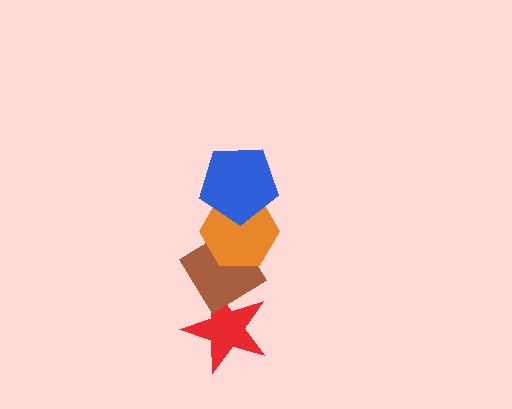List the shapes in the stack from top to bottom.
From top to bottom: the blue pentagon, the orange hexagon, the brown diamond, the red star.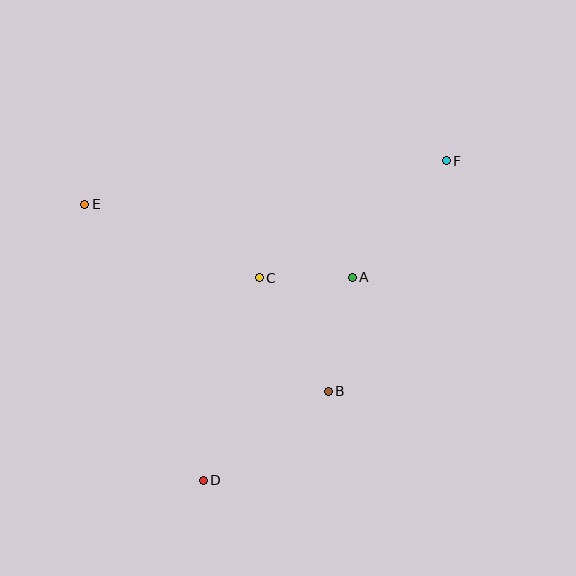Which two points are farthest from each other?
Points D and F are farthest from each other.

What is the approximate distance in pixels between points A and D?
The distance between A and D is approximately 252 pixels.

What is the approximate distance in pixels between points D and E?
The distance between D and E is approximately 301 pixels.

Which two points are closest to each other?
Points A and C are closest to each other.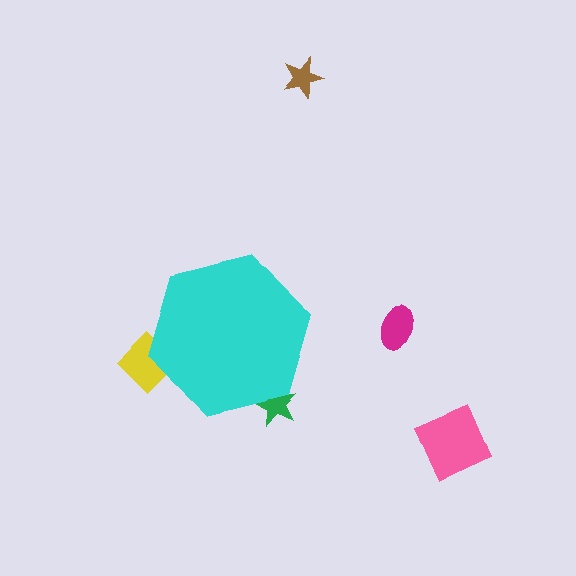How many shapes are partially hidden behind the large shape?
2 shapes are partially hidden.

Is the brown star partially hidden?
No, the brown star is fully visible.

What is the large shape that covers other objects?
A cyan hexagon.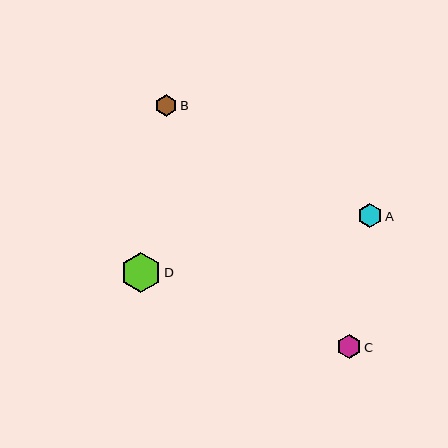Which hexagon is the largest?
Hexagon D is the largest with a size of approximately 40 pixels.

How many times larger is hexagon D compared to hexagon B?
Hexagon D is approximately 1.9 times the size of hexagon B.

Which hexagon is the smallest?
Hexagon B is the smallest with a size of approximately 21 pixels.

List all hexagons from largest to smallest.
From largest to smallest: D, C, A, B.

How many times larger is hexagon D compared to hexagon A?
Hexagon D is approximately 1.7 times the size of hexagon A.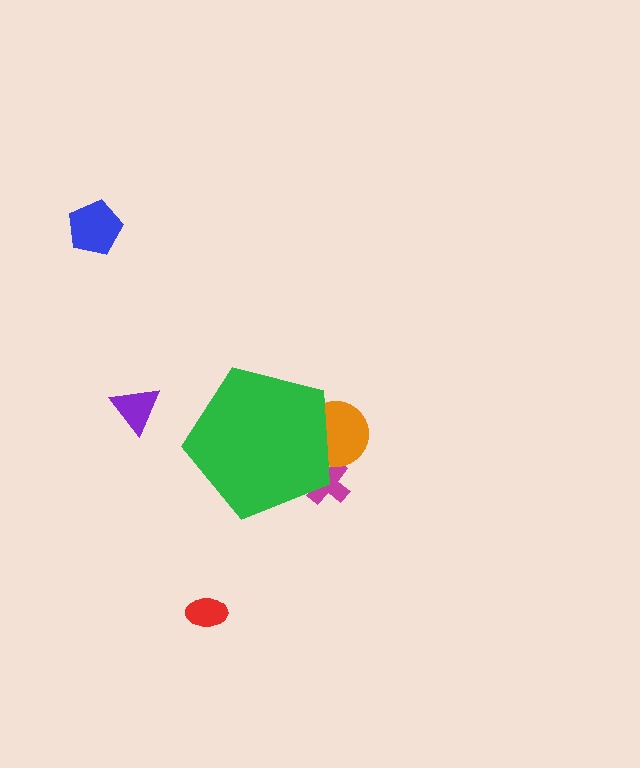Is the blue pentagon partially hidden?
No, the blue pentagon is fully visible.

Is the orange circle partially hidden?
Yes, the orange circle is partially hidden behind the green pentagon.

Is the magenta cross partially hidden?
Yes, the magenta cross is partially hidden behind the green pentagon.